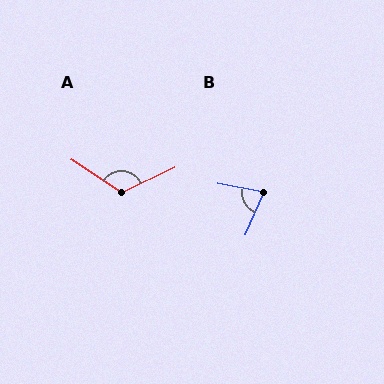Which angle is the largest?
A, at approximately 121 degrees.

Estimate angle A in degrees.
Approximately 121 degrees.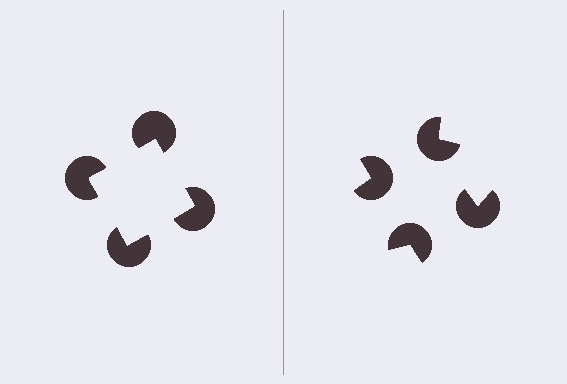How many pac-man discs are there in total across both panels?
8 — 4 on each side.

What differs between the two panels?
The pac-man discs are positioned identically on both sides; only the wedge orientations differ. On the left they align to a square; on the right they are misaligned.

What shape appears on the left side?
An illusory square.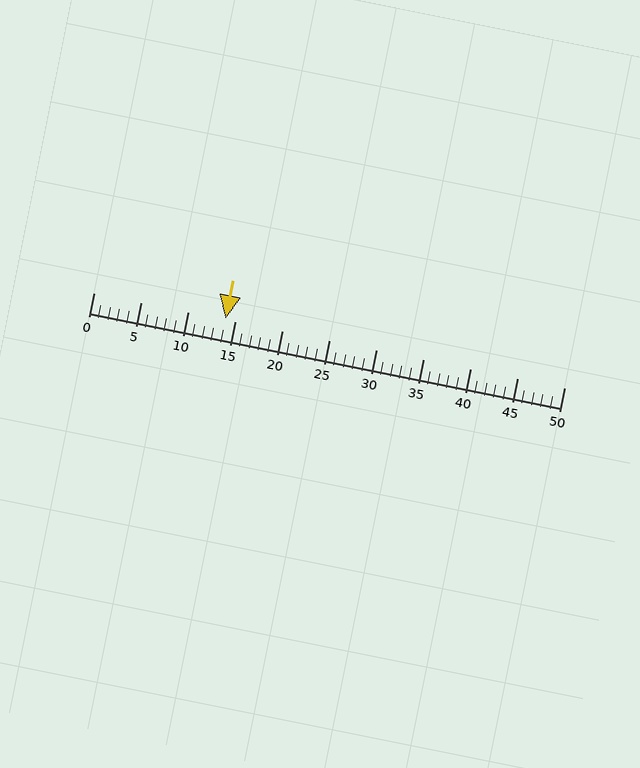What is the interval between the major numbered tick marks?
The major tick marks are spaced 5 units apart.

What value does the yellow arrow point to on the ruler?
The yellow arrow points to approximately 14.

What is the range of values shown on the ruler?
The ruler shows values from 0 to 50.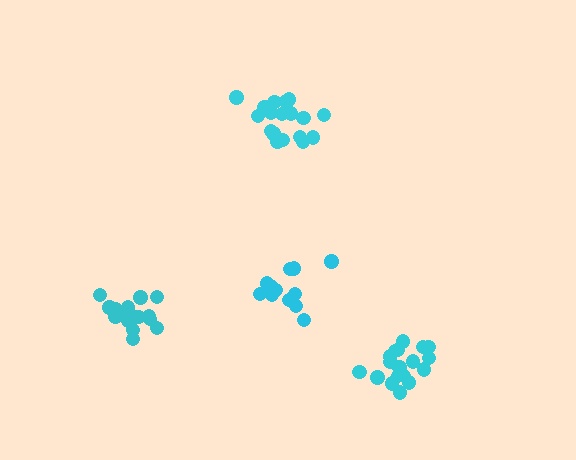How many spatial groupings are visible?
There are 4 spatial groupings.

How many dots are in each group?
Group 1: 17 dots, Group 2: 13 dots, Group 3: 18 dots, Group 4: 18 dots (66 total).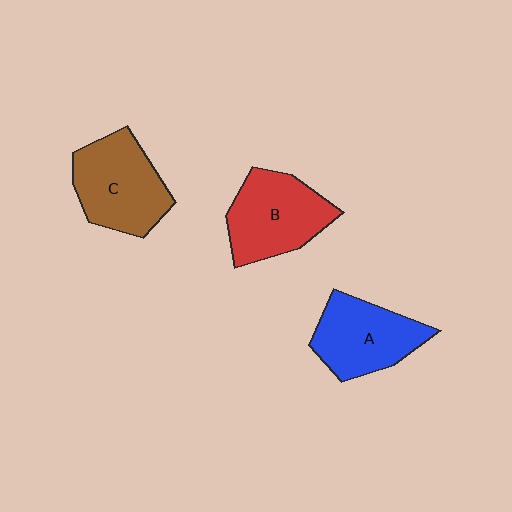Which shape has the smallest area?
Shape A (blue).